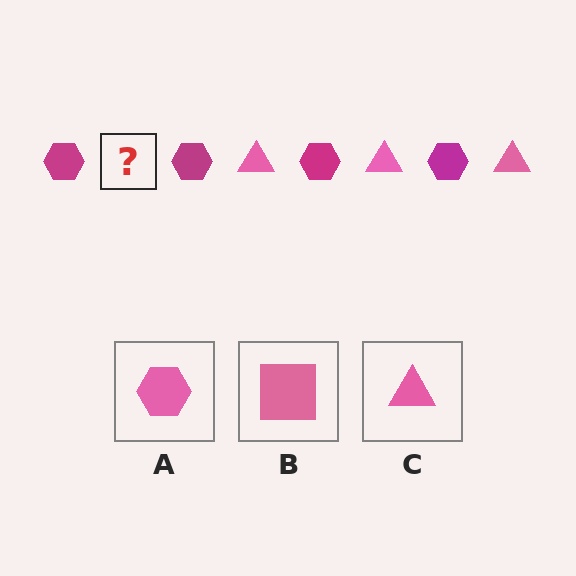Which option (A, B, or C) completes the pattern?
C.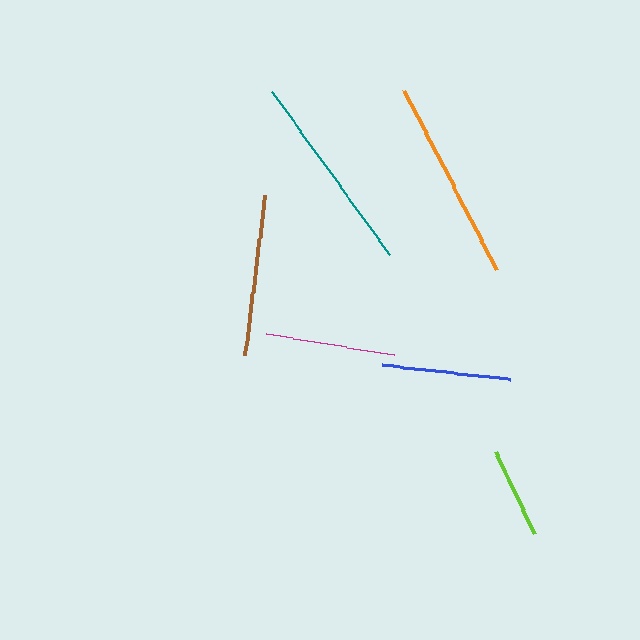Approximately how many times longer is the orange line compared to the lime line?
The orange line is approximately 2.2 times the length of the lime line.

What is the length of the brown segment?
The brown segment is approximately 161 pixels long.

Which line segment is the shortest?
The lime line is the shortest at approximately 91 pixels.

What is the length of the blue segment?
The blue segment is approximately 128 pixels long.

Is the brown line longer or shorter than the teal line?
The teal line is longer than the brown line.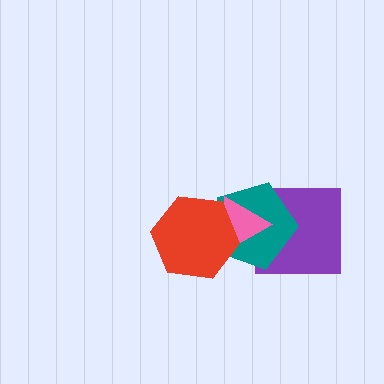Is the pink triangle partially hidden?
Yes, it is partially covered by another shape.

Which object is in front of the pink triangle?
The red hexagon is in front of the pink triangle.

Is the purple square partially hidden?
Yes, it is partially covered by another shape.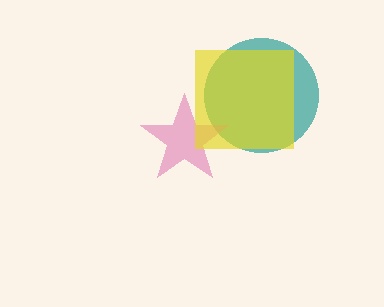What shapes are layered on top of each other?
The layered shapes are: a teal circle, a pink star, a yellow square.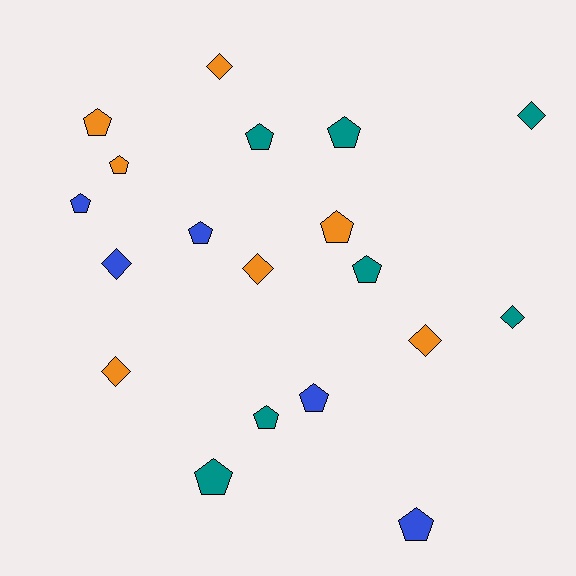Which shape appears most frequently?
Pentagon, with 12 objects.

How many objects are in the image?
There are 19 objects.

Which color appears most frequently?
Teal, with 7 objects.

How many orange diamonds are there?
There are 4 orange diamonds.